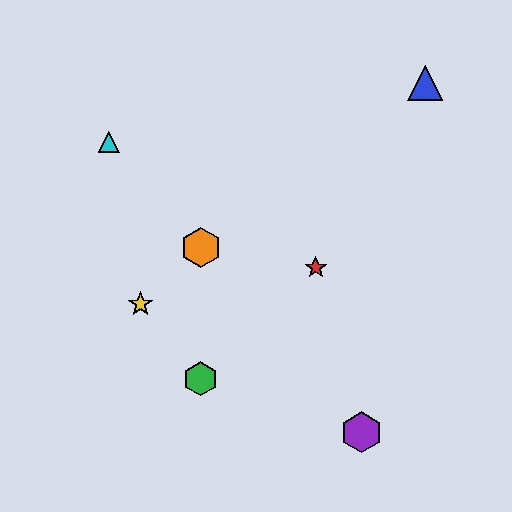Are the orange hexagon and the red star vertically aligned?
No, the orange hexagon is at x≈201 and the red star is at x≈316.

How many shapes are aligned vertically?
2 shapes (the green hexagon, the orange hexagon) are aligned vertically.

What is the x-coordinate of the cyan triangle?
The cyan triangle is at x≈109.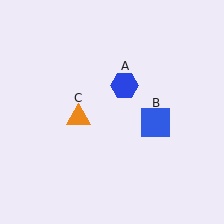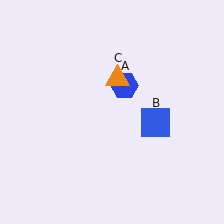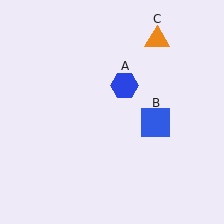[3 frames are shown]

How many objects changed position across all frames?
1 object changed position: orange triangle (object C).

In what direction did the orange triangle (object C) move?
The orange triangle (object C) moved up and to the right.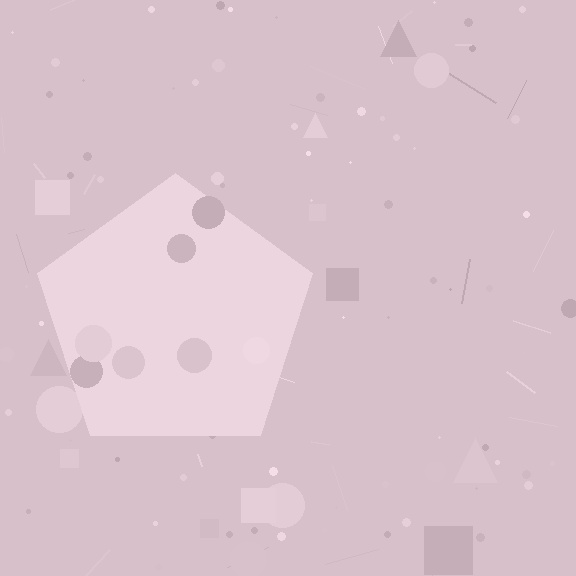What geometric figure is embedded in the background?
A pentagon is embedded in the background.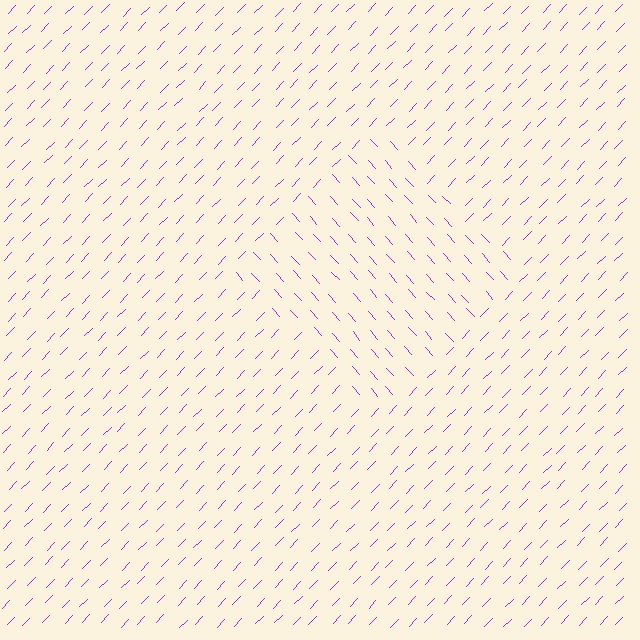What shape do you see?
I see a diamond.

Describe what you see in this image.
The image is filled with small purple line segments. A diamond region in the image has lines oriented differently from the surrounding lines, creating a visible texture boundary.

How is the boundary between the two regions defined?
The boundary is defined purely by a change in line orientation (approximately 86 degrees difference). All lines are the same color and thickness.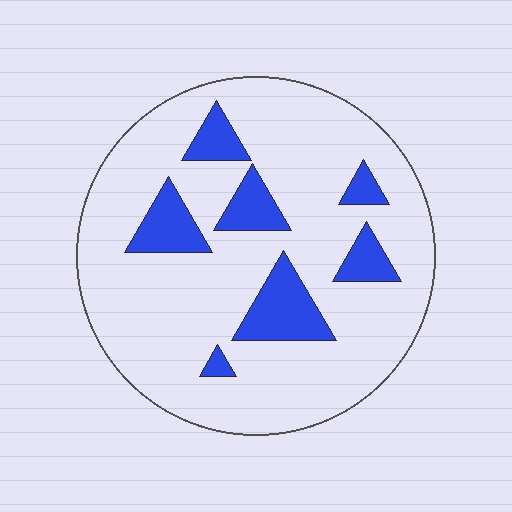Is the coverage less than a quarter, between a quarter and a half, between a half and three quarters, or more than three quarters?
Less than a quarter.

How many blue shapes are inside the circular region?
7.